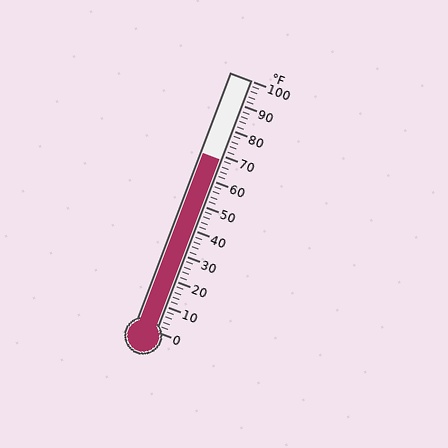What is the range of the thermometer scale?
The thermometer scale ranges from 0°F to 100°F.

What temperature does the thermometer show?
The thermometer shows approximately 68°F.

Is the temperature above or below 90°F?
The temperature is below 90°F.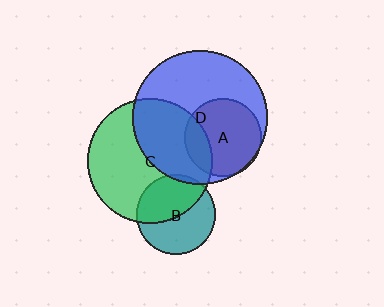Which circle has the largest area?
Circle D (blue).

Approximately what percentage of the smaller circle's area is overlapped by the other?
Approximately 50%.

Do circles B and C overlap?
Yes.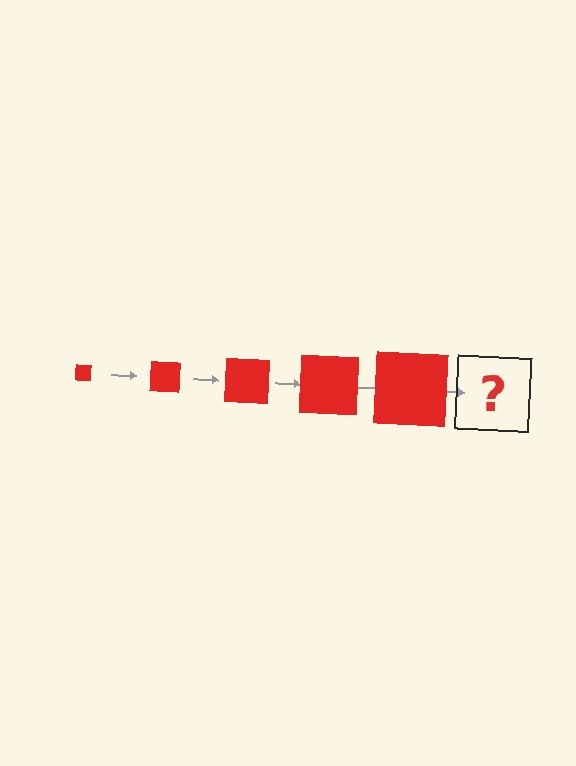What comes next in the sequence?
The next element should be a red square, larger than the previous one.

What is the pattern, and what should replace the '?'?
The pattern is that the square gets progressively larger each step. The '?' should be a red square, larger than the previous one.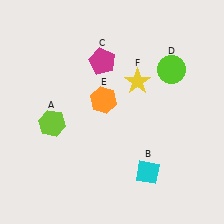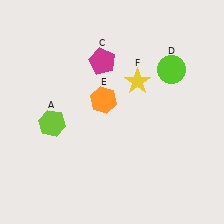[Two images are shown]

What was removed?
The cyan diamond (B) was removed in Image 2.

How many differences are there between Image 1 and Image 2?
There is 1 difference between the two images.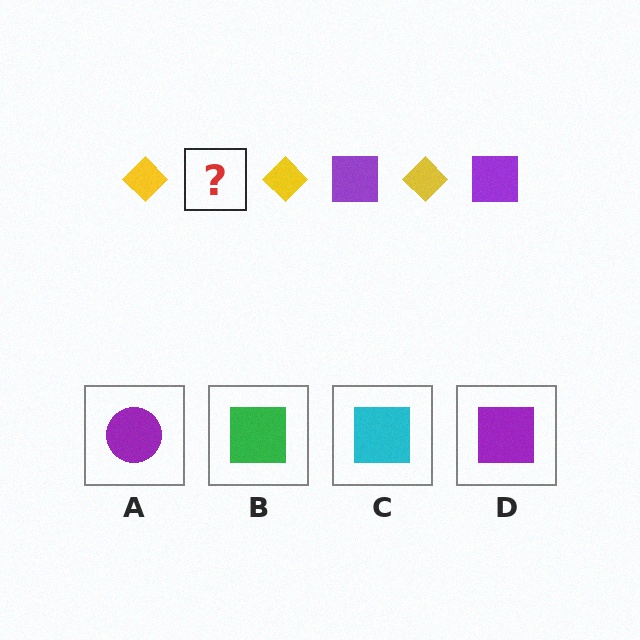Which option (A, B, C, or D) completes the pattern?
D.